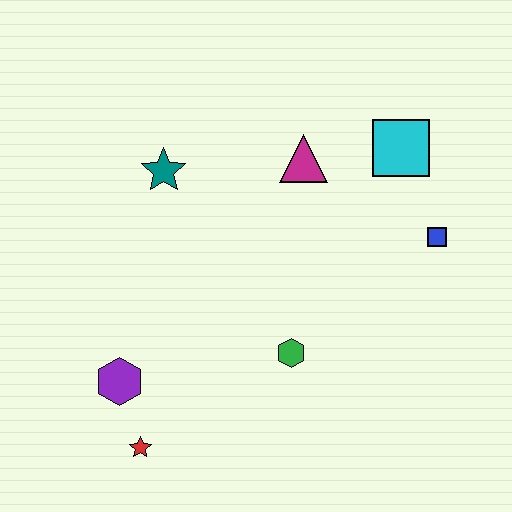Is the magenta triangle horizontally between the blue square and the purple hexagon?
Yes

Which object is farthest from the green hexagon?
The cyan square is farthest from the green hexagon.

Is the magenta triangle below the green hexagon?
No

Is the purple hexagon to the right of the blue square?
No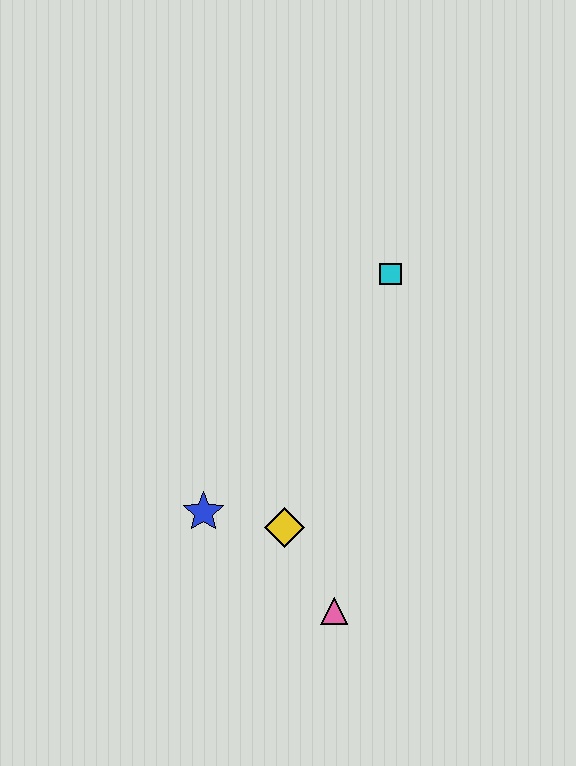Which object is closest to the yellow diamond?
The blue star is closest to the yellow diamond.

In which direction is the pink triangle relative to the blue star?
The pink triangle is to the right of the blue star.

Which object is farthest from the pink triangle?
The cyan square is farthest from the pink triangle.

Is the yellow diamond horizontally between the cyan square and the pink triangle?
No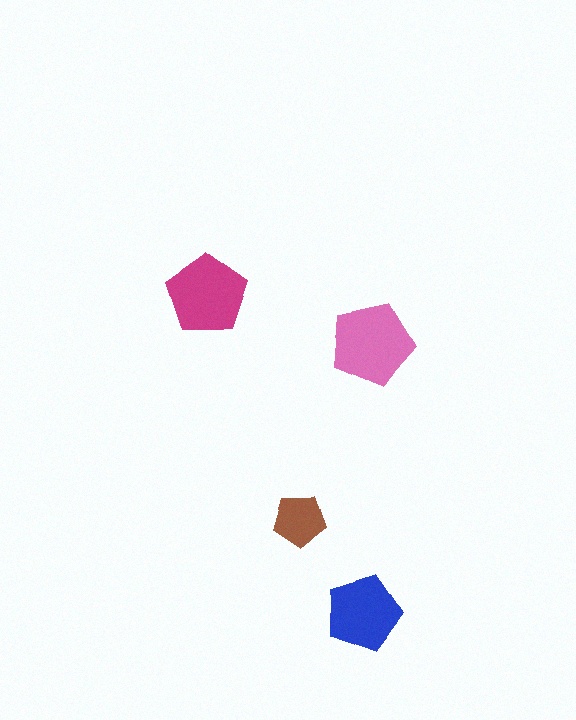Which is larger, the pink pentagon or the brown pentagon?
The pink one.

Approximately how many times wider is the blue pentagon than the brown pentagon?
About 1.5 times wider.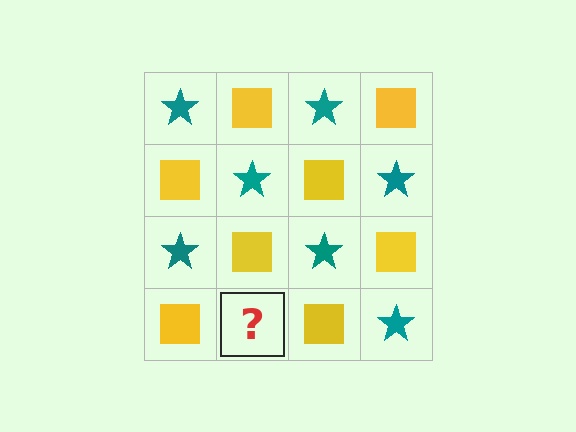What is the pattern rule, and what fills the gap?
The rule is that it alternates teal star and yellow square in a checkerboard pattern. The gap should be filled with a teal star.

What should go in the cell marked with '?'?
The missing cell should contain a teal star.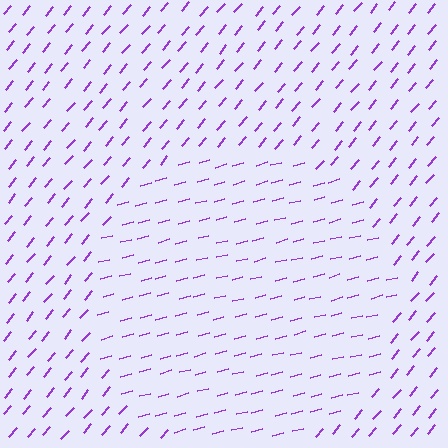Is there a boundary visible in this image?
Yes, there is a texture boundary formed by a change in line orientation.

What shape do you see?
I see a circle.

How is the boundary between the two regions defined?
The boundary is defined purely by a change in line orientation (approximately 35 degrees difference). All lines are the same color and thickness.